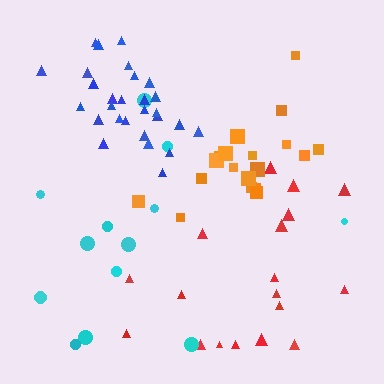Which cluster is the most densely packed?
Orange.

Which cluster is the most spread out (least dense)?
Cyan.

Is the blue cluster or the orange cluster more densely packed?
Orange.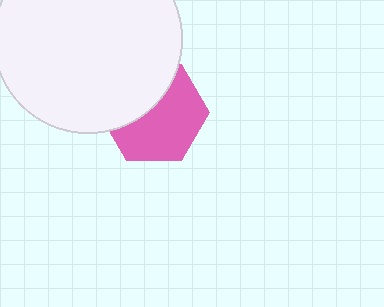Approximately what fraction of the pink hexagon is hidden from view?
Roughly 40% of the pink hexagon is hidden behind the white circle.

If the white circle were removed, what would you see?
You would see the complete pink hexagon.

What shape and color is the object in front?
The object in front is a white circle.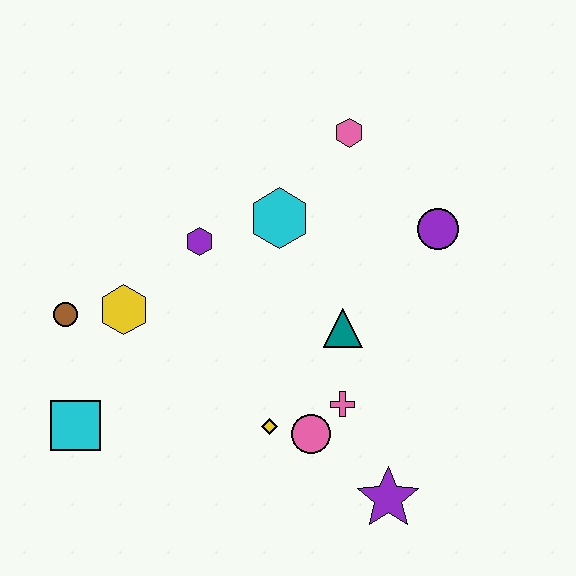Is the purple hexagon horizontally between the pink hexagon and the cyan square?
Yes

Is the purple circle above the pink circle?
Yes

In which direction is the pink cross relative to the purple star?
The pink cross is above the purple star.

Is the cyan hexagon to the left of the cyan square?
No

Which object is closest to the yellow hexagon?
The brown circle is closest to the yellow hexagon.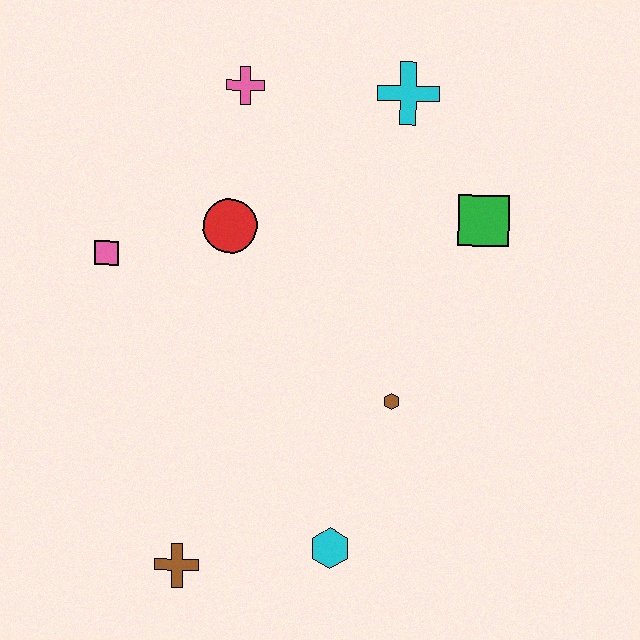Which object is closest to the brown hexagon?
The cyan hexagon is closest to the brown hexagon.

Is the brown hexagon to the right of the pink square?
Yes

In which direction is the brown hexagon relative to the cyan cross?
The brown hexagon is below the cyan cross.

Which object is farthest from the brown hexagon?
The pink cross is farthest from the brown hexagon.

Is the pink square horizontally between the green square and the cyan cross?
No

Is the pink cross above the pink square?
Yes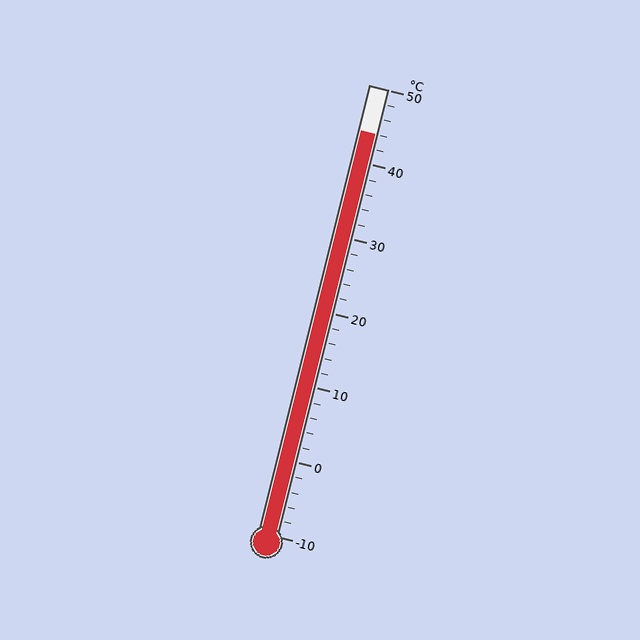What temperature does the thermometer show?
The thermometer shows approximately 44°C.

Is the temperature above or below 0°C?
The temperature is above 0°C.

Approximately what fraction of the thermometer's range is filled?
The thermometer is filled to approximately 90% of its range.